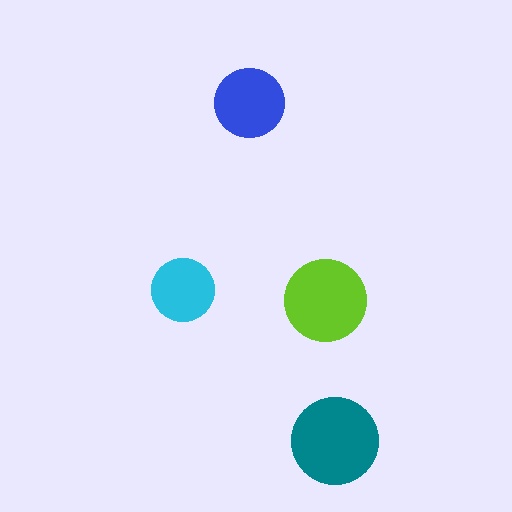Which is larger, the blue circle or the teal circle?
The teal one.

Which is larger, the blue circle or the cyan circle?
The blue one.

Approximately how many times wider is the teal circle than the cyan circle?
About 1.5 times wider.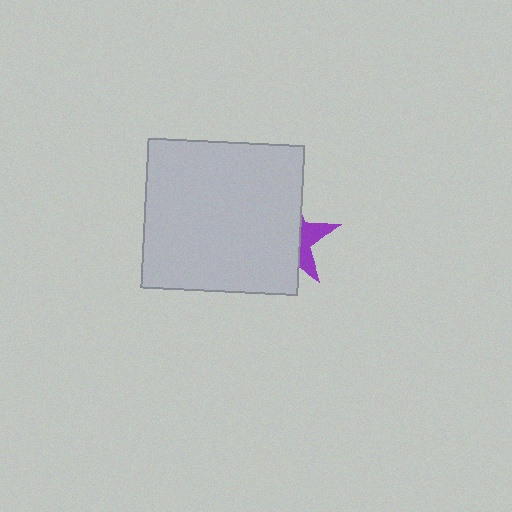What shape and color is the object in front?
The object in front is a light gray rectangle.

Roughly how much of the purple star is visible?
A small part of it is visible (roughly 31%).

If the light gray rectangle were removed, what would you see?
You would see the complete purple star.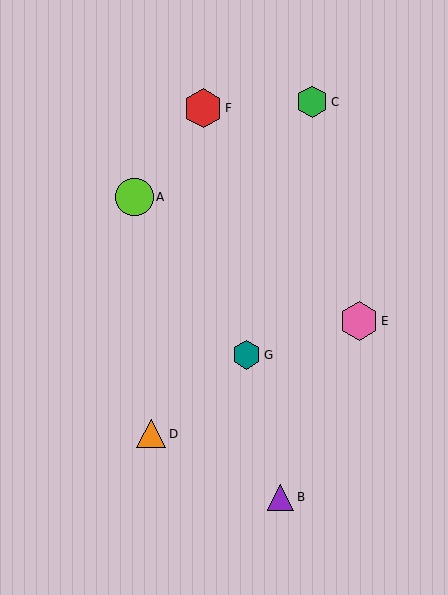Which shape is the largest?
The red hexagon (labeled F) is the largest.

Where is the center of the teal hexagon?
The center of the teal hexagon is at (246, 355).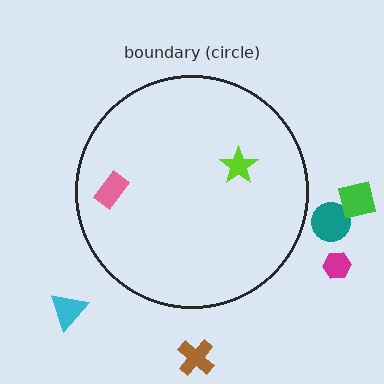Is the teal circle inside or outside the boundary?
Outside.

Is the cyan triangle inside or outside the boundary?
Outside.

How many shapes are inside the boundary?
2 inside, 5 outside.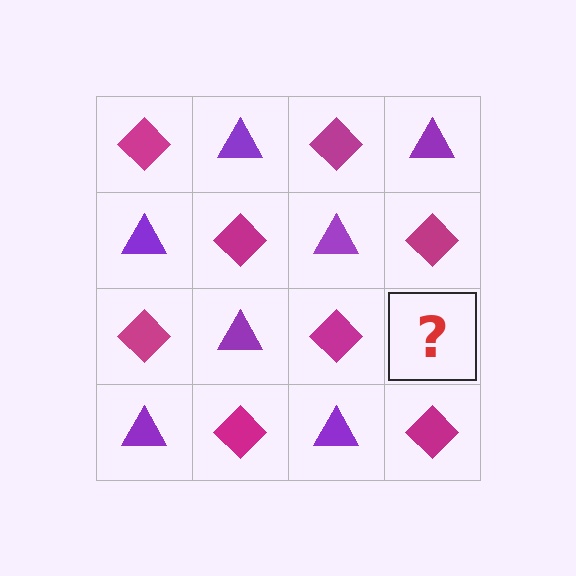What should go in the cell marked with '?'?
The missing cell should contain a purple triangle.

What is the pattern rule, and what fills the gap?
The rule is that it alternates magenta diamond and purple triangle in a checkerboard pattern. The gap should be filled with a purple triangle.